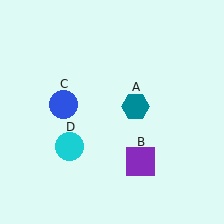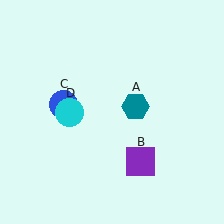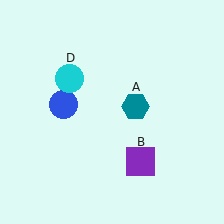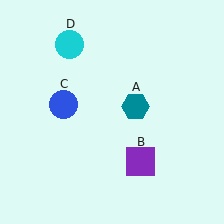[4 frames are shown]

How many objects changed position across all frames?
1 object changed position: cyan circle (object D).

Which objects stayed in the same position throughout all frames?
Teal hexagon (object A) and purple square (object B) and blue circle (object C) remained stationary.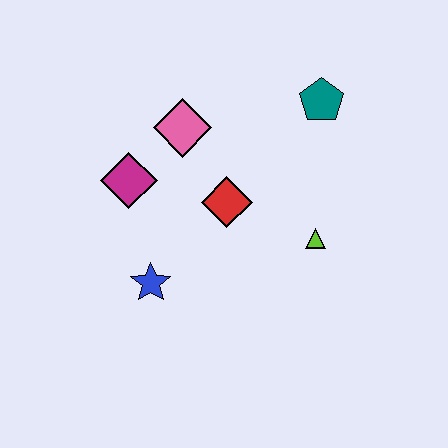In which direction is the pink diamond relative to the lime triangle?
The pink diamond is to the left of the lime triangle.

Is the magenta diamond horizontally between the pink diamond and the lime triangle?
No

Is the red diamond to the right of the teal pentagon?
No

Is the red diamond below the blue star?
No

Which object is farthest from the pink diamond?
The lime triangle is farthest from the pink diamond.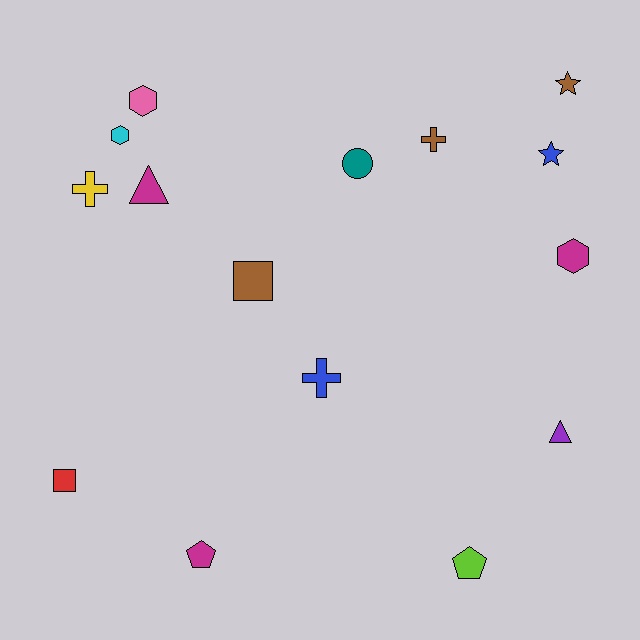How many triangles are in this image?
There are 2 triangles.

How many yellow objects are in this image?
There is 1 yellow object.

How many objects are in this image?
There are 15 objects.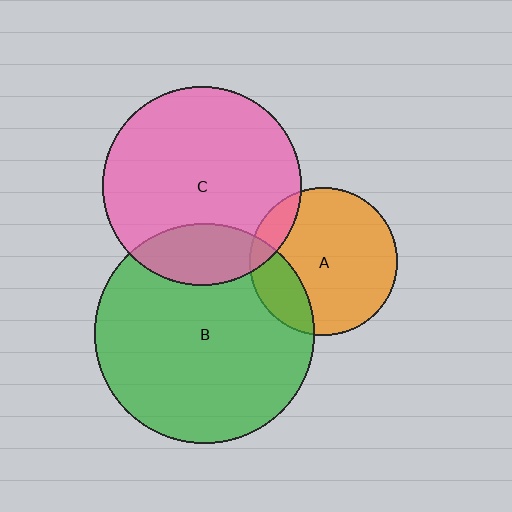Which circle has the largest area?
Circle B (green).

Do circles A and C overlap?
Yes.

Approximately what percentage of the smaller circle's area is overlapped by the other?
Approximately 10%.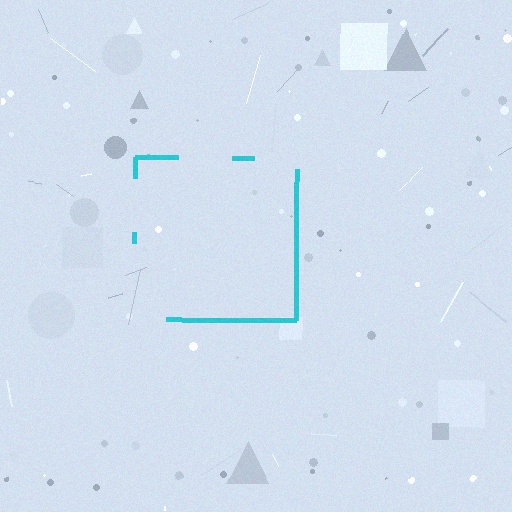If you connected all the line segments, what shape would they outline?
They would outline a square.